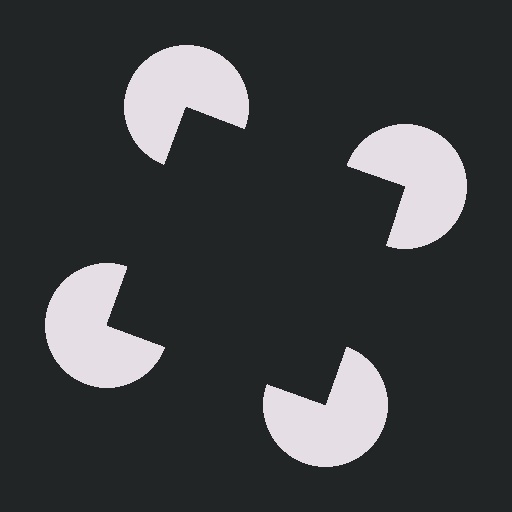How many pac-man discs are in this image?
There are 4 — one at each vertex of the illusory square.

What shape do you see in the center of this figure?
An illusory square — its edges are inferred from the aligned wedge cuts in the pac-man discs, not physically drawn.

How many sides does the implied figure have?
4 sides.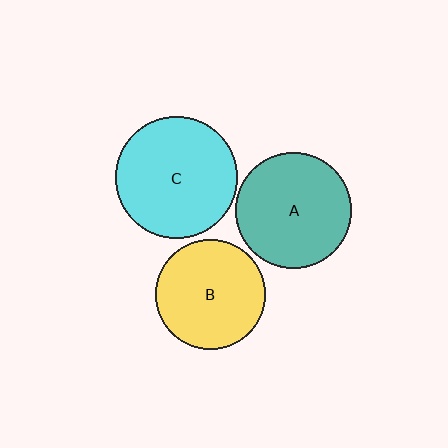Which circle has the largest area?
Circle C (cyan).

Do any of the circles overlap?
No, none of the circles overlap.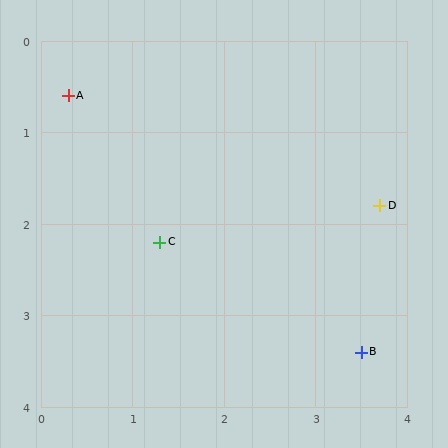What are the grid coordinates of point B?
Point B is at approximately (3.5, 3.4).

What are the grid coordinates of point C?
Point C is at approximately (1.3, 2.2).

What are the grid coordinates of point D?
Point D is at approximately (3.7, 1.8).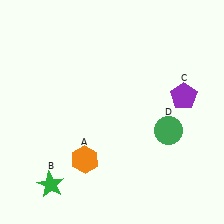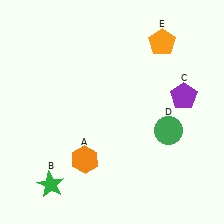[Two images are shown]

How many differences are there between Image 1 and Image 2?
There is 1 difference between the two images.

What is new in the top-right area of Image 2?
An orange pentagon (E) was added in the top-right area of Image 2.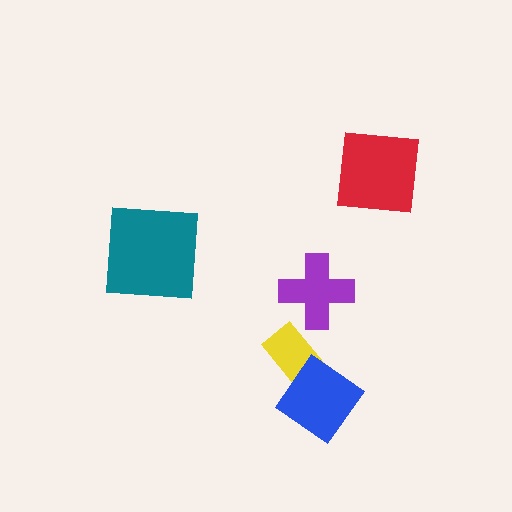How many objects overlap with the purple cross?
0 objects overlap with the purple cross.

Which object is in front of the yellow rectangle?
The blue diamond is in front of the yellow rectangle.